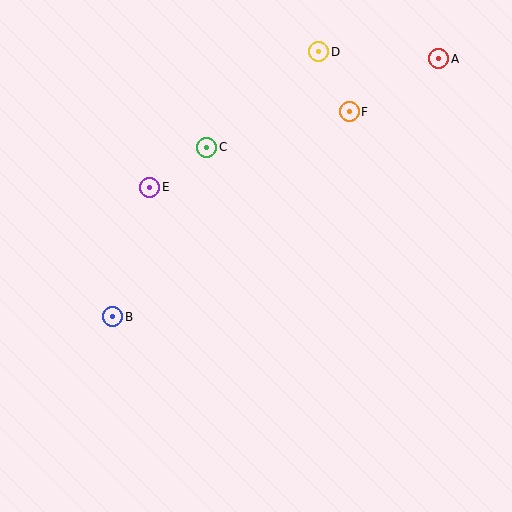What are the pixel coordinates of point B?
Point B is at (113, 317).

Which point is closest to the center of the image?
Point C at (207, 147) is closest to the center.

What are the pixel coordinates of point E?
Point E is at (150, 187).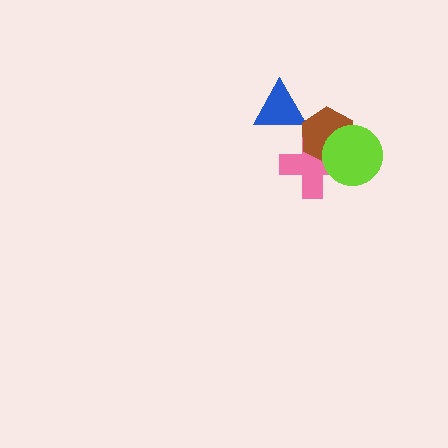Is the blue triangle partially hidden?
No, no other shape covers it.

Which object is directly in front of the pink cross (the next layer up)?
The brown hexagon is directly in front of the pink cross.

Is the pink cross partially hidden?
Yes, it is partially covered by another shape.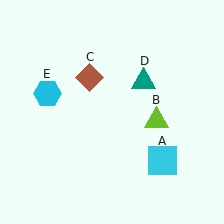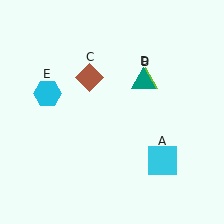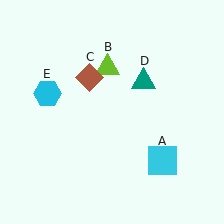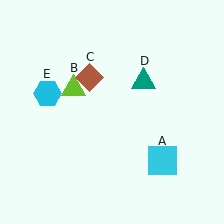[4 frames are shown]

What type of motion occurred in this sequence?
The lime triangle (object B) rotated counterclockwise around the center of the scene.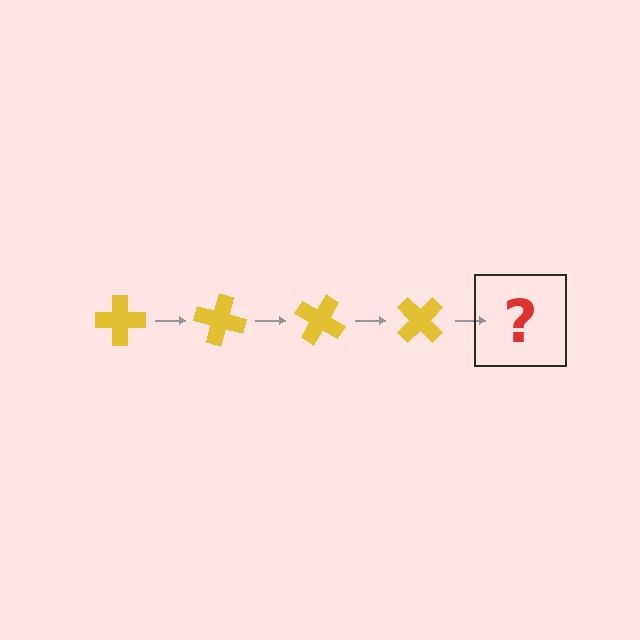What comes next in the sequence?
The next element should be a yellow cross rotated 60 degrees.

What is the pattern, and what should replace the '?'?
The pattern is that the cross rotates 15 degrees each step. The '?' should be a yellow cross rotated 60 degrees.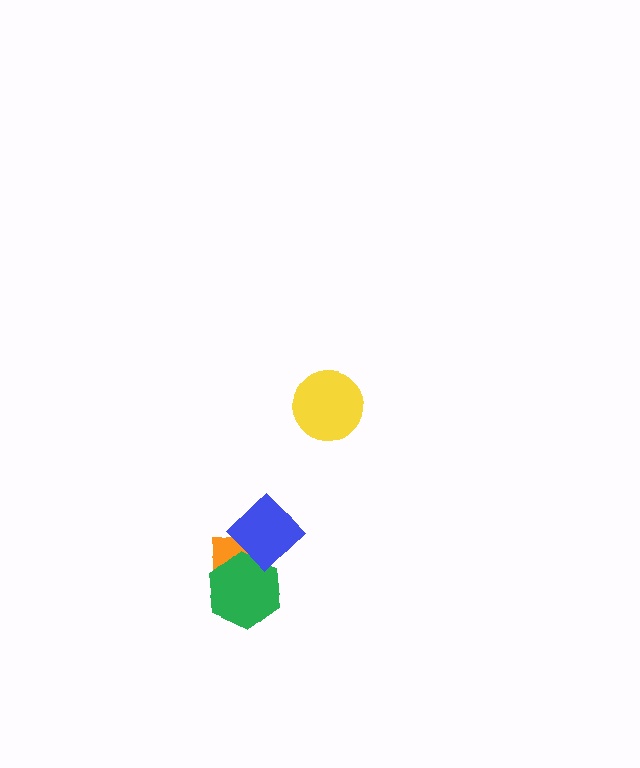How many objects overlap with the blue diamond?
2 objects overlap with the blue diamond.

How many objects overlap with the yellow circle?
0 objects overlap with the yellow circle.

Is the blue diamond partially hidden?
No, no other shape covers it.